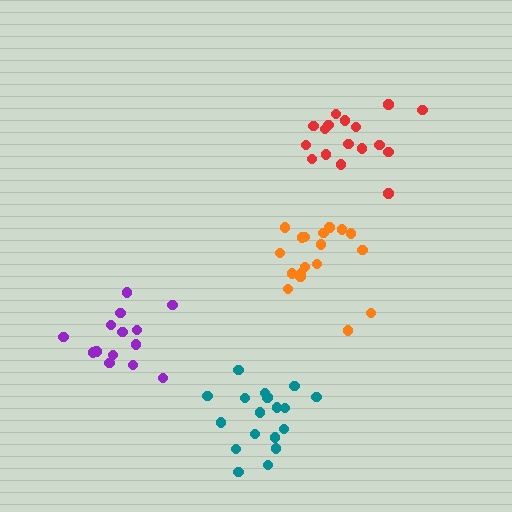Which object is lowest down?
The teal cluster is bottommost.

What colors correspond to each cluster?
The clusters are colored: orange, teal, red, purple.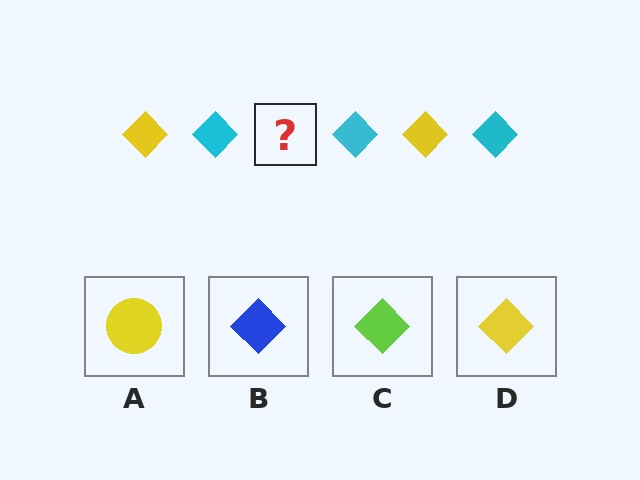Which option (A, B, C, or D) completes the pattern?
D.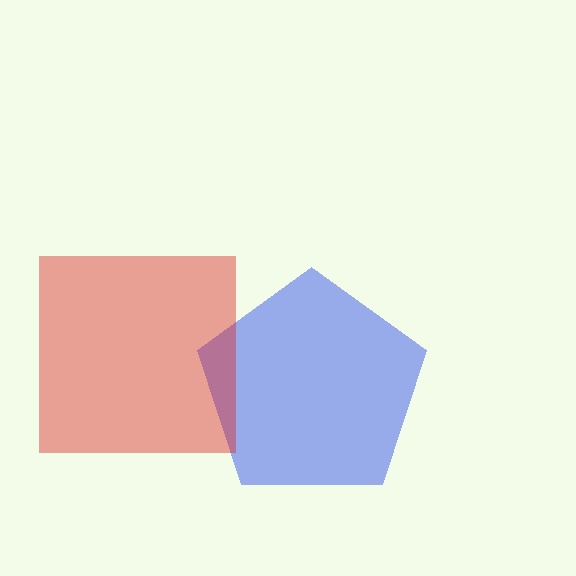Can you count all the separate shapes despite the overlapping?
Yes, there are 2 separate shapes.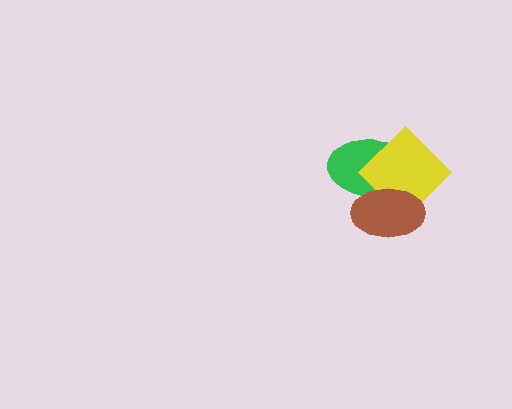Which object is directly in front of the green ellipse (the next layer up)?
The yellow diamond is directly in front of the green ellipse.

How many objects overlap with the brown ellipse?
2 objects overlap with the brown ellipse.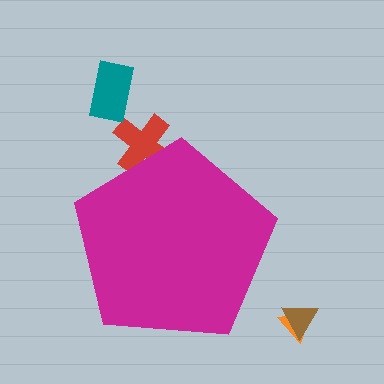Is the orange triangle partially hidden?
No, the orange triangle is fully visible.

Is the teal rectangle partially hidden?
No, the teal rectangle is fully visible.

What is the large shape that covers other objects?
A magenta pentagon.